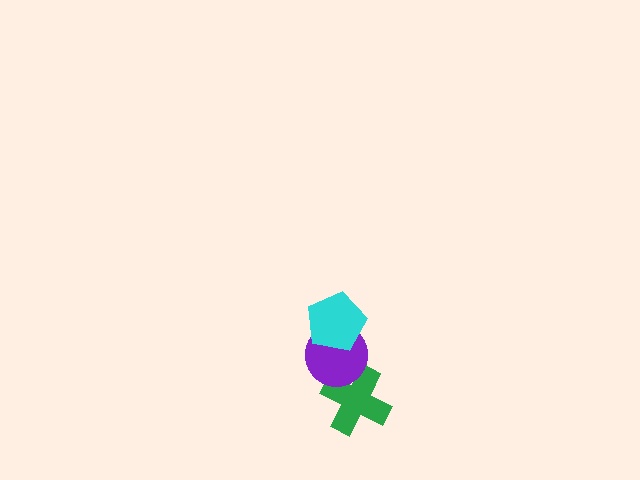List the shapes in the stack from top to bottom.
From top to bottom: the cyan pentagon, the purple circle, the green cross.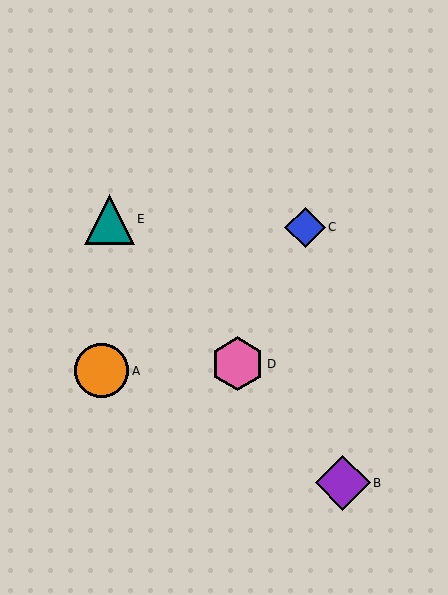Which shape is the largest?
The purple diamond (labeled B) is the largest.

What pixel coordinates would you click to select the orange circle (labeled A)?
Click at (102, 371) to select the orange circle A.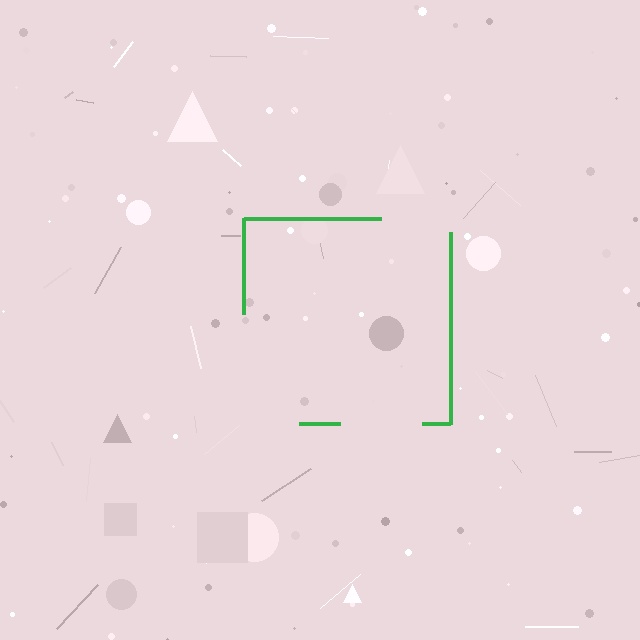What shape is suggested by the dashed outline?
The dashed outline suggests a square.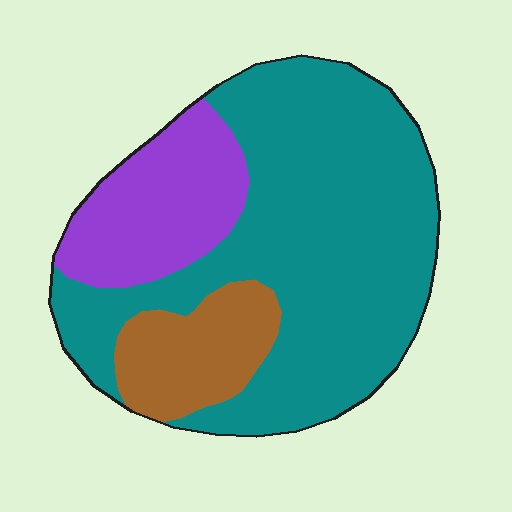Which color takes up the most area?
Teal, at roughly 65%.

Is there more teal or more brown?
Teal.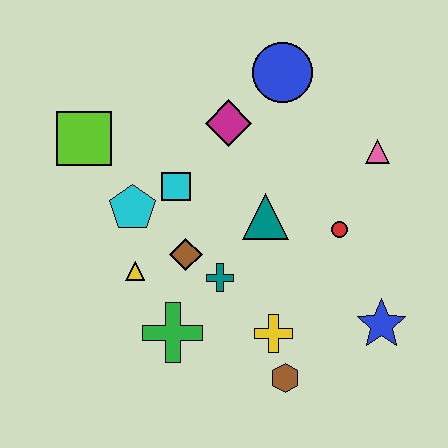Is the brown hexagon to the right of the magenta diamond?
Yes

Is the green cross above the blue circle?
No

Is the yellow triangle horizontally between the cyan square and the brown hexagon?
No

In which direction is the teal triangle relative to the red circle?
The teal triangle is to the left of the red circle.